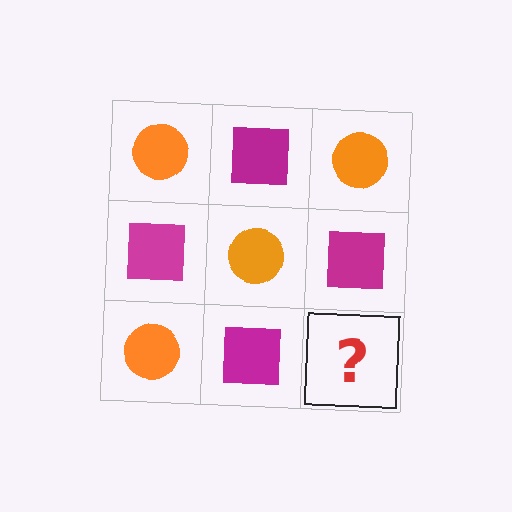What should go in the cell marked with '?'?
The missing cell should contain an orange circle.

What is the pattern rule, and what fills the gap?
The rule is that it alternates orange circle and magenta square in a checkerboard pattern. The gap should be filled with an orange circle.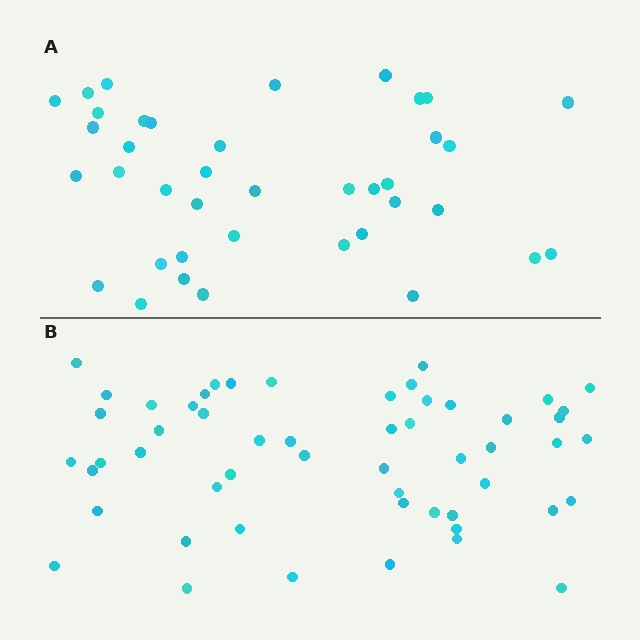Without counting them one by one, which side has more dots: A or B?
Region B (the bottom region) has more dots.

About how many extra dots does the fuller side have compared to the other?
Region B has approximately 15 more dots than region A.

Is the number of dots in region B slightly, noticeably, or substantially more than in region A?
Region B has noticeably more, but not dramatically so. The ratio is roughly 1.4 to 1.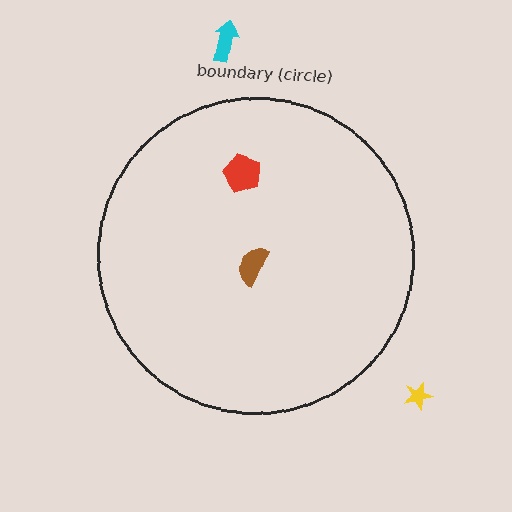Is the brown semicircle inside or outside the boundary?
Inside.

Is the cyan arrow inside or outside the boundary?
Outside.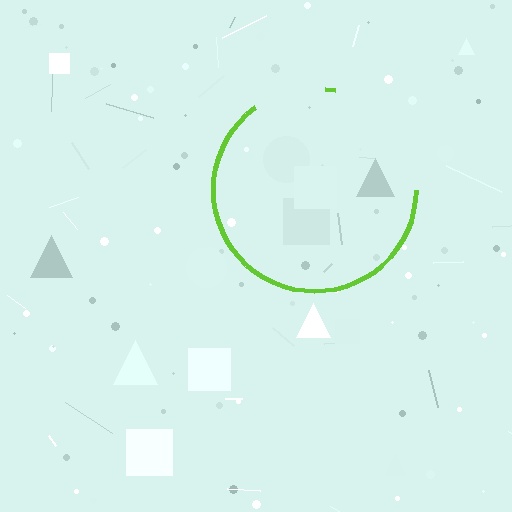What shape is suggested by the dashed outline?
The dashed outline suggests a circle.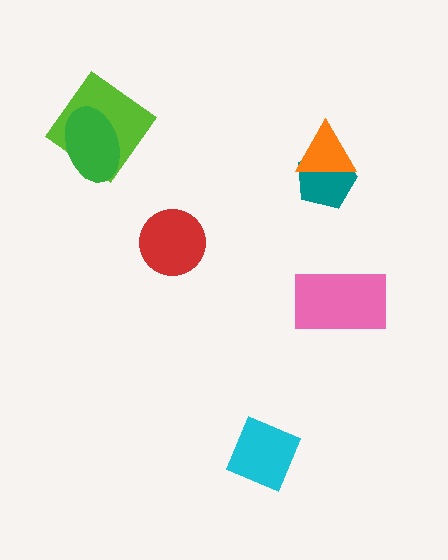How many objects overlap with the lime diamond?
1 object overlaps with the lime diamond.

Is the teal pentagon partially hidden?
Yes, it is partially covered by another shape.